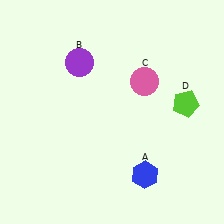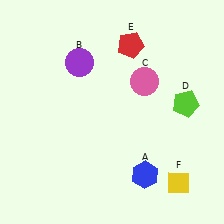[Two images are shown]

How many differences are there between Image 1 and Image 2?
There are 2 differences between the two images.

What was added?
A red pentagon (E), a yellow diamond (F) were added in Image 2.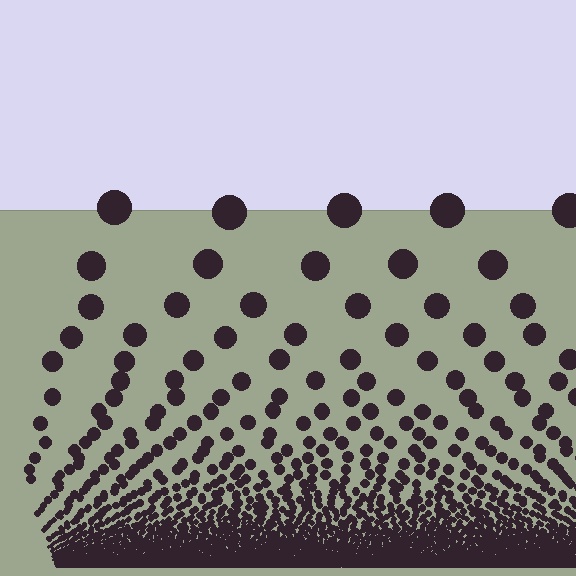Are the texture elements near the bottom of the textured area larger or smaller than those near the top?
Smaller. The gradient is inverted — elements near the bottom are smaller and denser.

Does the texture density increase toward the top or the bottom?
Density increases toward the bottom.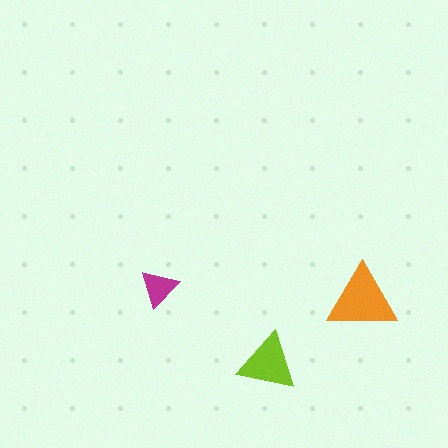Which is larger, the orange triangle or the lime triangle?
The orange one.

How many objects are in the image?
There are 3 objects in the image.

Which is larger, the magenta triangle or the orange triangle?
The orange one.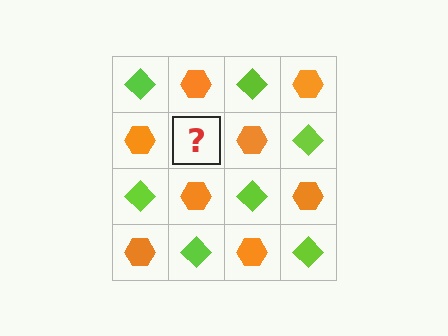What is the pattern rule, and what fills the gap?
The rule is that it alternates lime diamond and orange hexagon in a checkerboard pattern. The gap should be filled with a lime diamond.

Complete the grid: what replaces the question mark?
The question mark should be replaced with a lime diamond.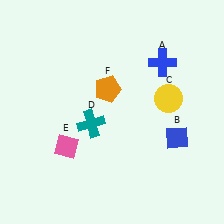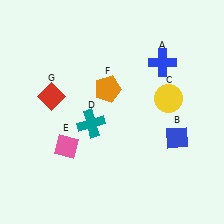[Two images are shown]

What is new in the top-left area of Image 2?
A red diamond (G) was added in the top-left area of Image 2.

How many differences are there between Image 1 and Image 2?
There is 1 difference between the two images.